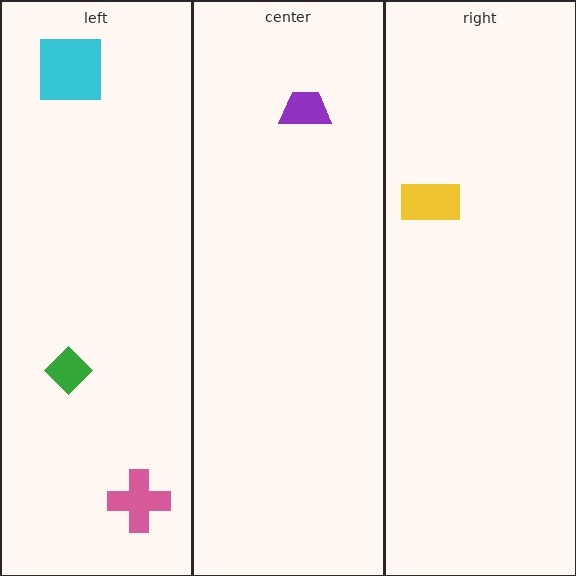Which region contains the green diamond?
The left region.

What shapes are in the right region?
The yellow rectangle.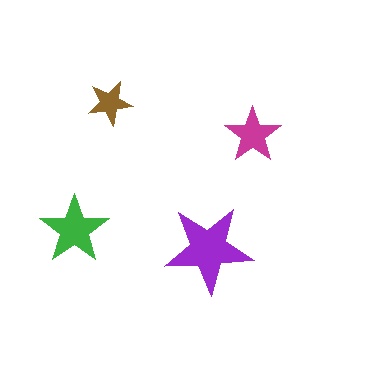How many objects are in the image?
There are 4 objects in the image.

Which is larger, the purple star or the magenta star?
The purple one.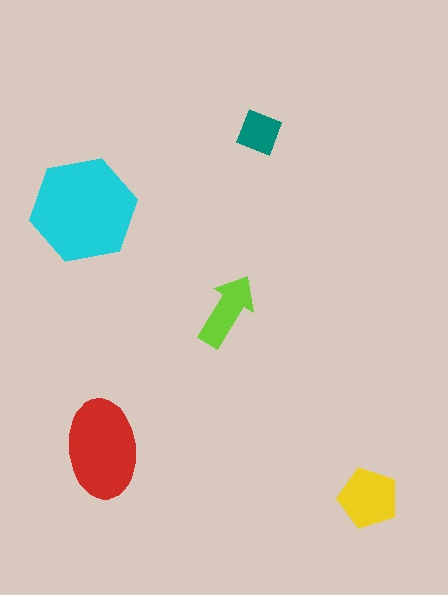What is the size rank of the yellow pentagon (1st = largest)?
3rd.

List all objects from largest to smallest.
The cyan hexagon, the red ellipse, the yellow pentagon, the lime arrow, the teal square.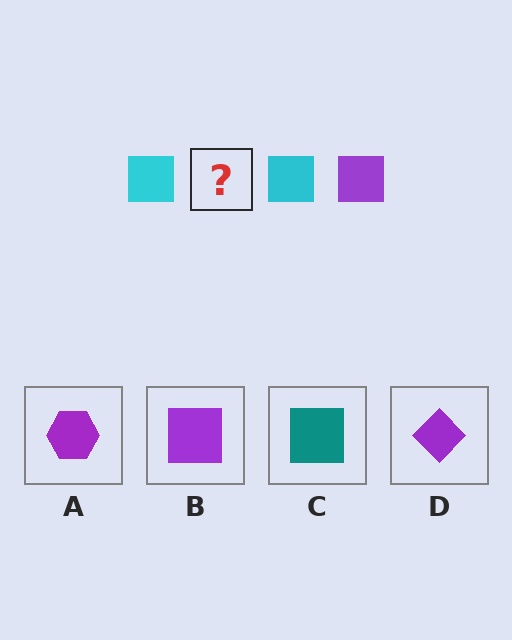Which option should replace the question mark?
Option B.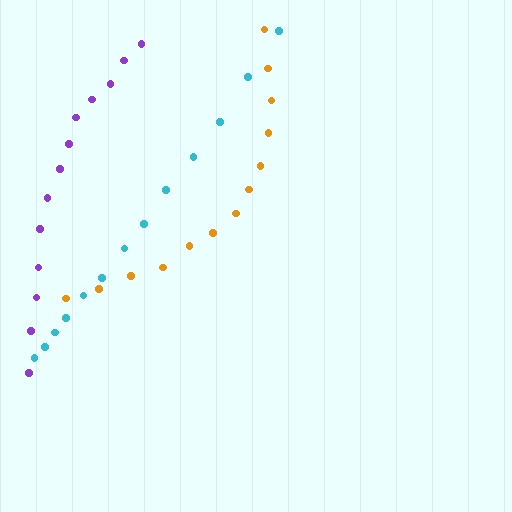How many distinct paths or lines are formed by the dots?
There are 3 distinct paths.